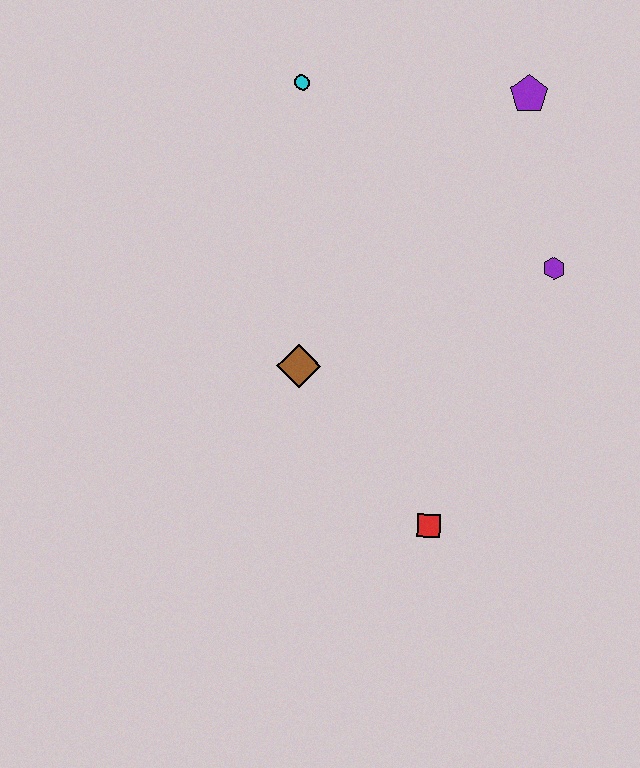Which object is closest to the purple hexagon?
The purple pentagon is closest to the purple hexagon.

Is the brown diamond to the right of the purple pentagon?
No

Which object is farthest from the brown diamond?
The purple pentagon is farthest from the brown diamond.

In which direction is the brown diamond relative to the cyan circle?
The brown diamond is below the cyan circle.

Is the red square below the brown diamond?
Yes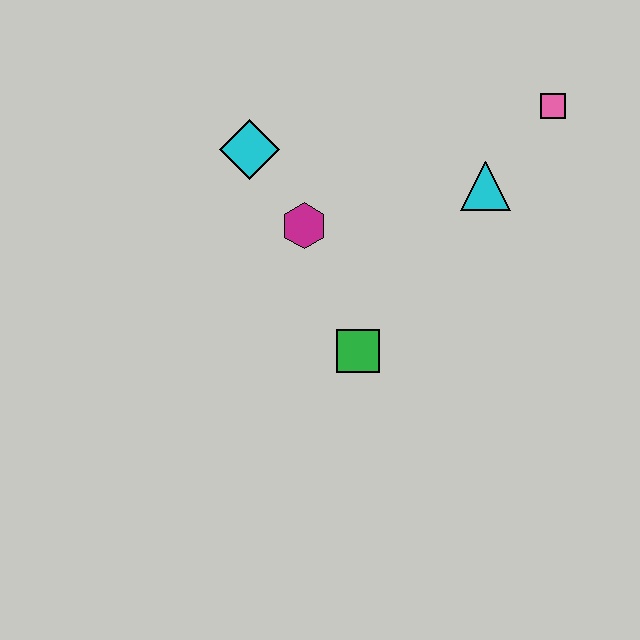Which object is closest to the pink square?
The cyan triangle is closest to the pink square.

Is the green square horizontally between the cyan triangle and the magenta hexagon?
Yes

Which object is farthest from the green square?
The pink square is farthest from the green square.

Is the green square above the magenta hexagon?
No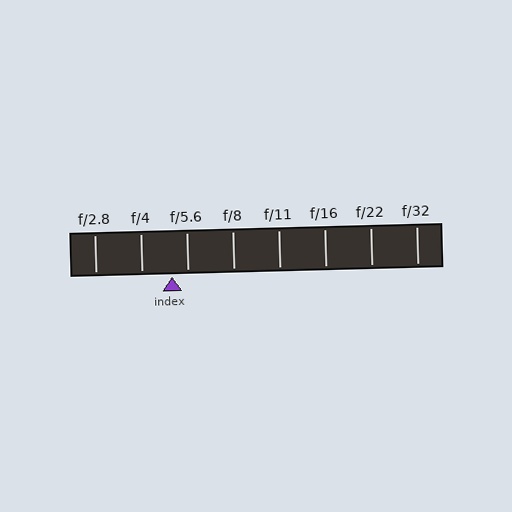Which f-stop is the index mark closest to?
The index mark is closest to f/5.6.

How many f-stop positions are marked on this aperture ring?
There are 8 f-stop positions marked.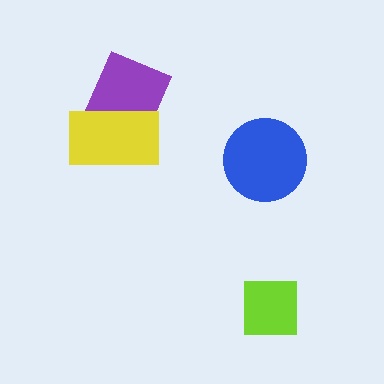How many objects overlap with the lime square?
0 objects overlap with the lime square.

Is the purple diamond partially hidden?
Yes, it is partially covered by another shape.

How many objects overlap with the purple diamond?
1 object overlaps with the purple diamond.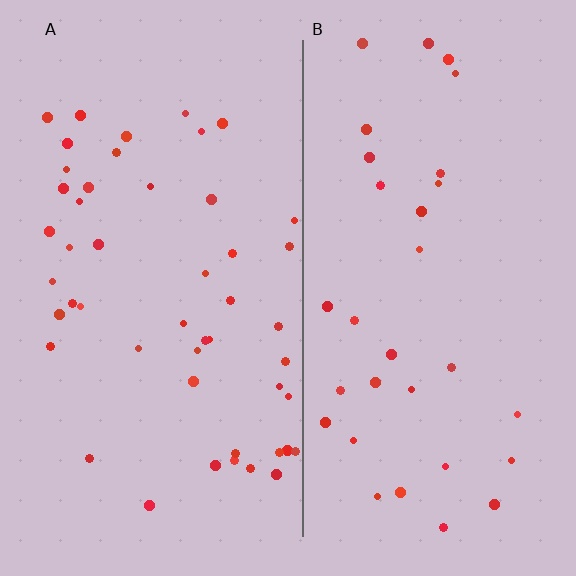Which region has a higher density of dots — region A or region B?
A (the left).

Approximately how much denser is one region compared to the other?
Approximately 1.6× — region A over region B.